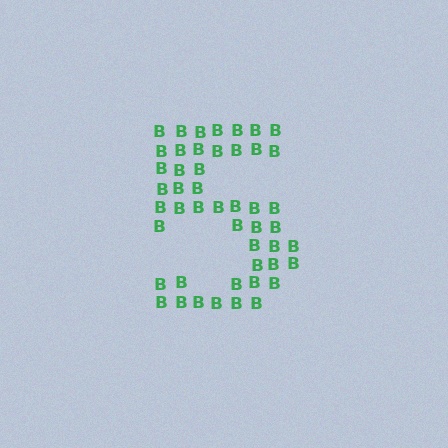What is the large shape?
The large shape is the digit 5.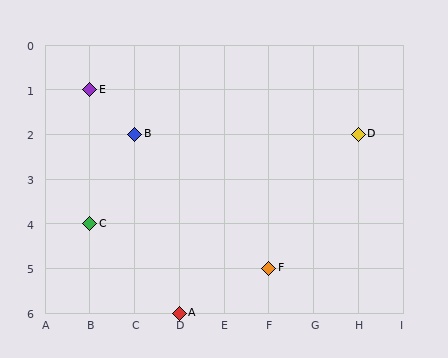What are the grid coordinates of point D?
Point D is at grid coordinates (H, 2).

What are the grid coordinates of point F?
Point F is at grid coordinates (F, 5).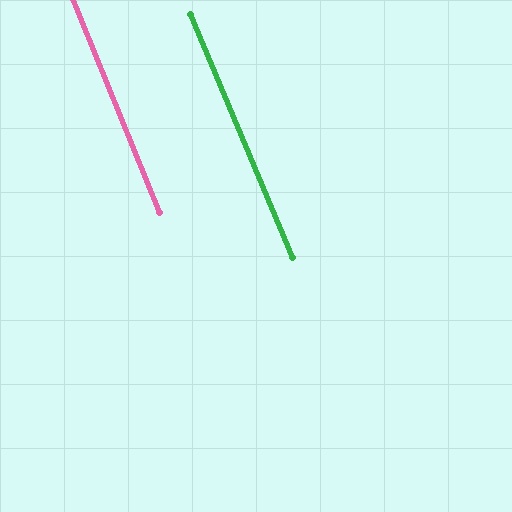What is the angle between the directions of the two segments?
Approximately 1 degree.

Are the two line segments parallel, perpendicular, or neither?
Parallel — their directions differ by only 0.8°.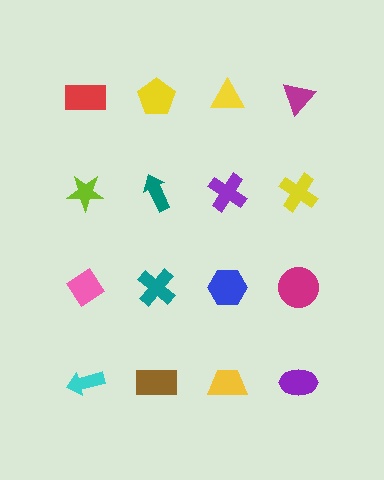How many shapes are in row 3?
4 shapes.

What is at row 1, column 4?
A magenta triangle.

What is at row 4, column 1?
A cyan arrow.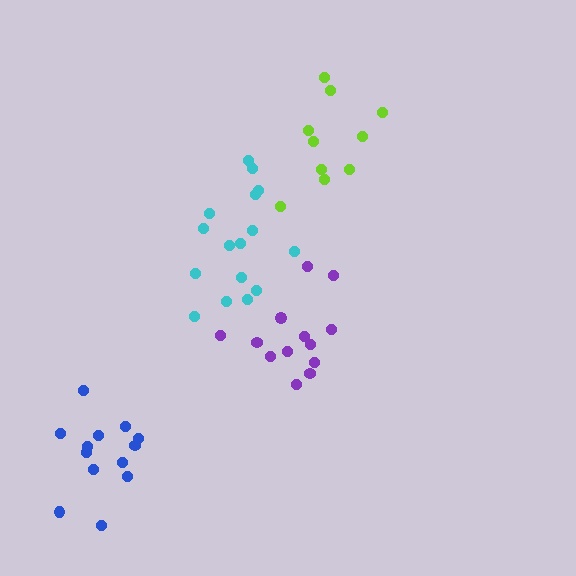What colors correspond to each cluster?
The clusters are colored: blue, cyan, purple, lime.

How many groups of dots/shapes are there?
There are 4 groups.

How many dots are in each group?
Group 1: 13 dots, Group 2: 16 dots, Group 3: 13 dots, Group 4: 10 dots (52 total).